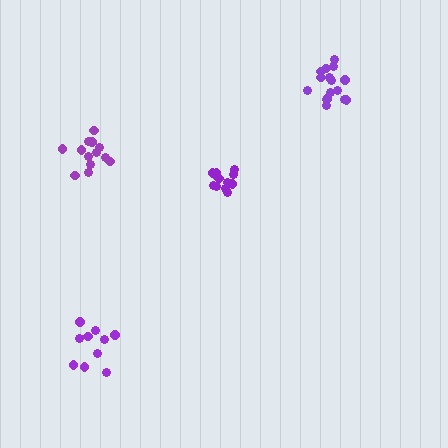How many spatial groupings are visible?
There are 4 spatial groupings.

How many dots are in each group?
Group 1: 13 dots, Group 2: 10 dots, Group 3: 12 dots, Group 4: 16 dots (51 total).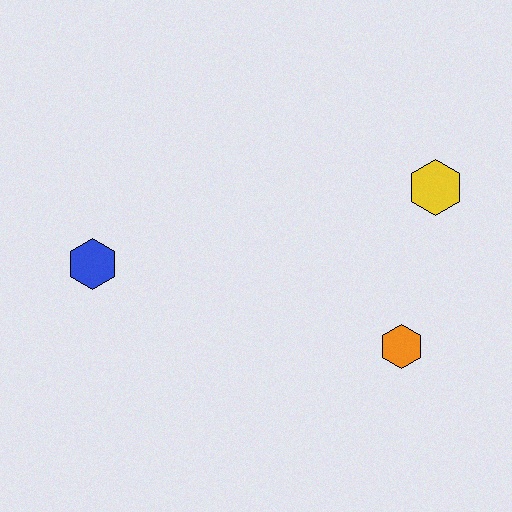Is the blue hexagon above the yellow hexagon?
No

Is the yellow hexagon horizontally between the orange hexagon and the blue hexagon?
No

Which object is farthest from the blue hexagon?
The yellow hexagon is farthest from the blue hexagon.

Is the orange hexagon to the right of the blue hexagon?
Yes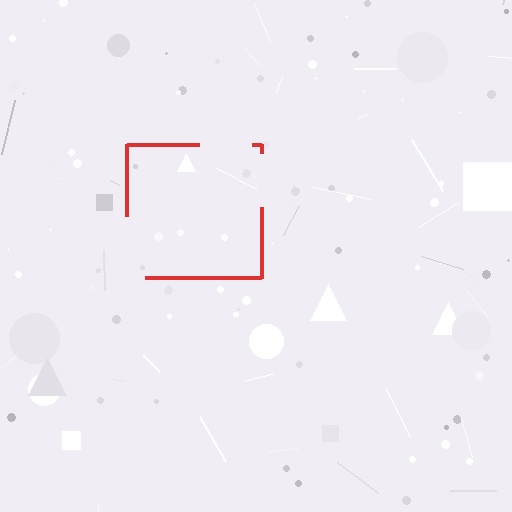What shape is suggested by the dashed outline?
The dashed outline suggests a square.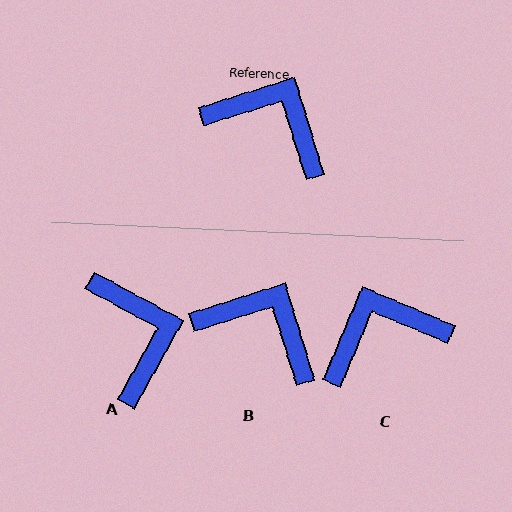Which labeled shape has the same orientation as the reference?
B.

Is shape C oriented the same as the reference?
No, it is off by about 50 degrees.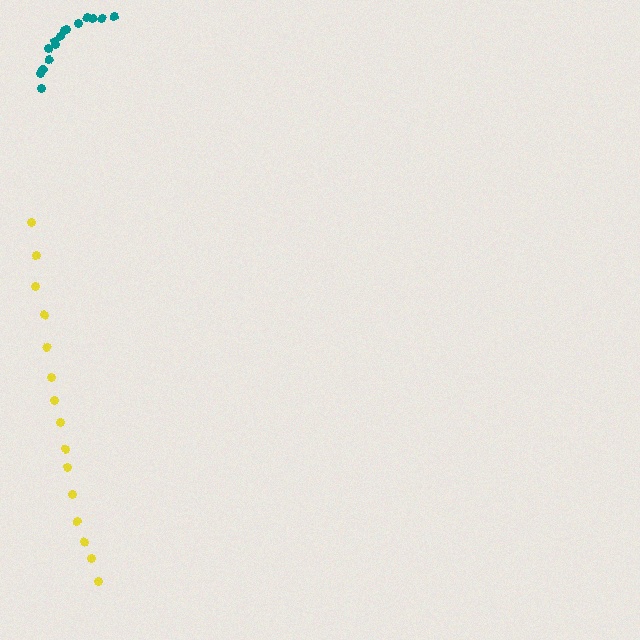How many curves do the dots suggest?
There are 2 distinct paths.